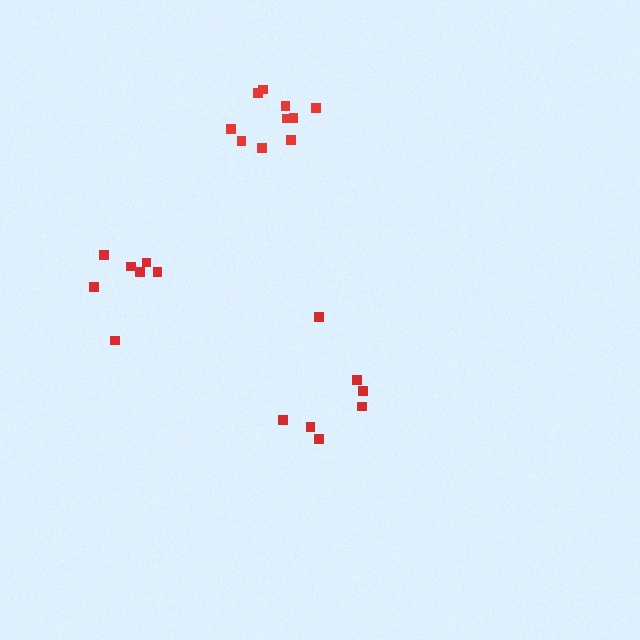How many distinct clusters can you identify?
There are 3 distinct clusters.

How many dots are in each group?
Group 1: 7 dots, Group 2: 10 dots, Group 3: 7 dots (24 total).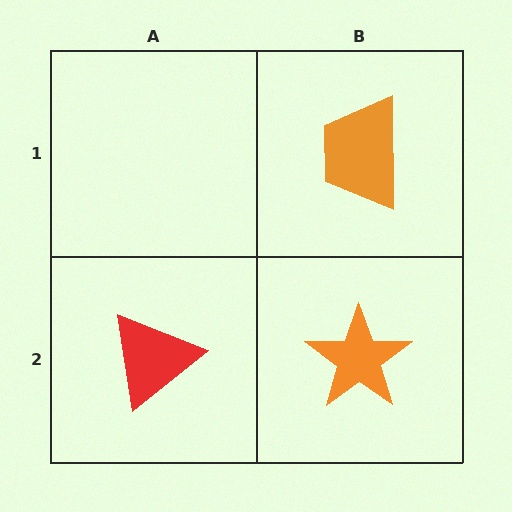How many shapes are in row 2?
2 shapes.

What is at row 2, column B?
An orange star.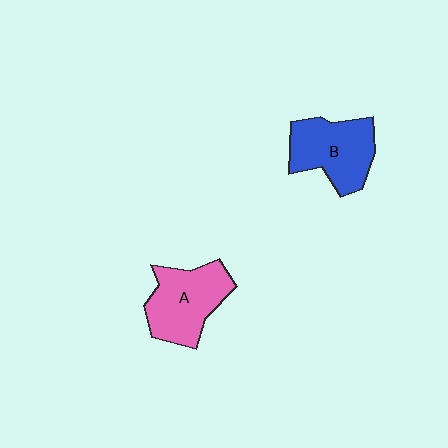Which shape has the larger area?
Shape A (pink).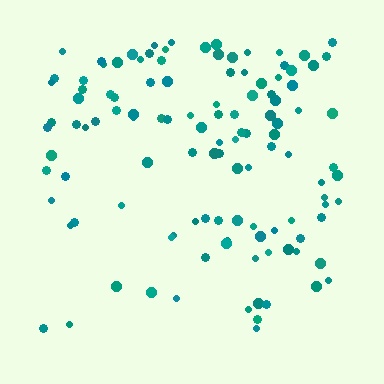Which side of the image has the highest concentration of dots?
The top.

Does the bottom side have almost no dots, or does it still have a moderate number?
Still a moderate number, just noticeably fewer than the top.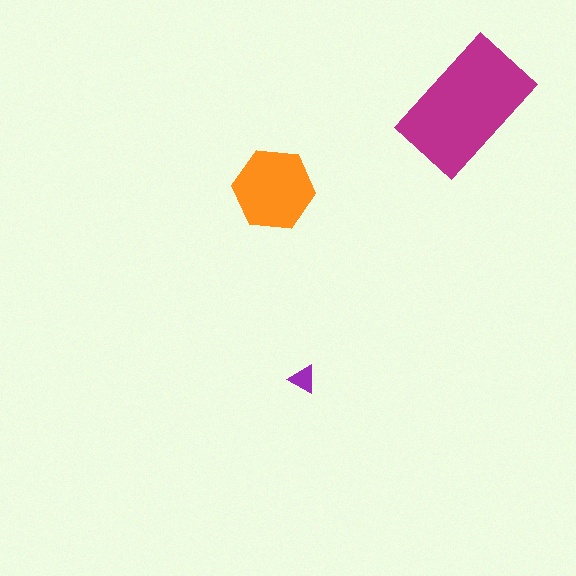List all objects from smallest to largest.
The purple triangle, the orange hexagon, the magenta rectangle.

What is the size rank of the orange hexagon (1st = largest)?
2nd.